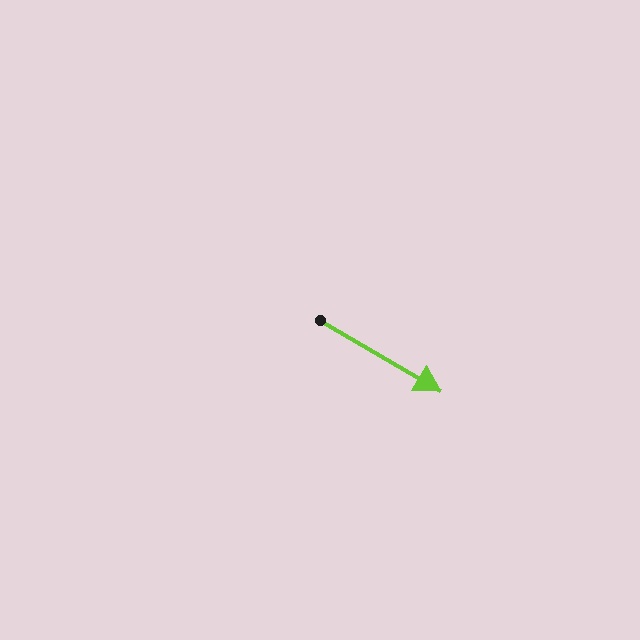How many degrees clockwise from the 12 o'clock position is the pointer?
Approximately 120 degrees.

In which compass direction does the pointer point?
Southeast.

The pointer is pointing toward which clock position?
Roughly 4 o'clock.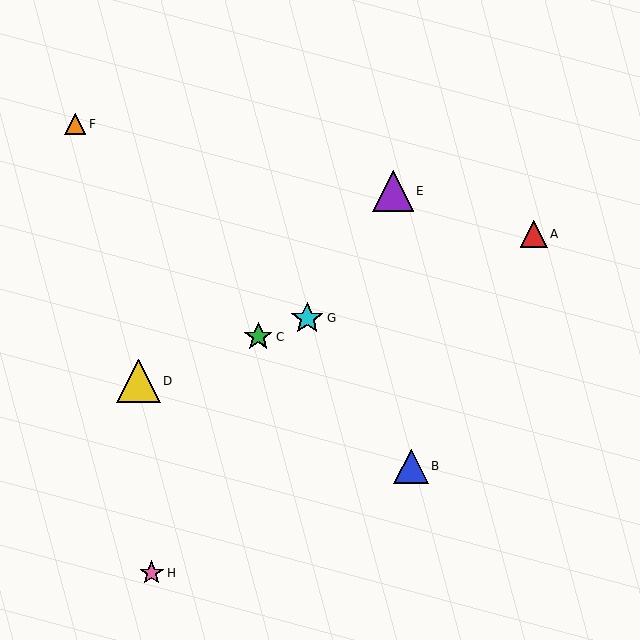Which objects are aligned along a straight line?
Objects A, C, D, G are aligned along a straight line.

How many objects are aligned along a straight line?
4 objects (A, C, D, G) are aligned along a straight line.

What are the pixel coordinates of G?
Object G is at (307, 318).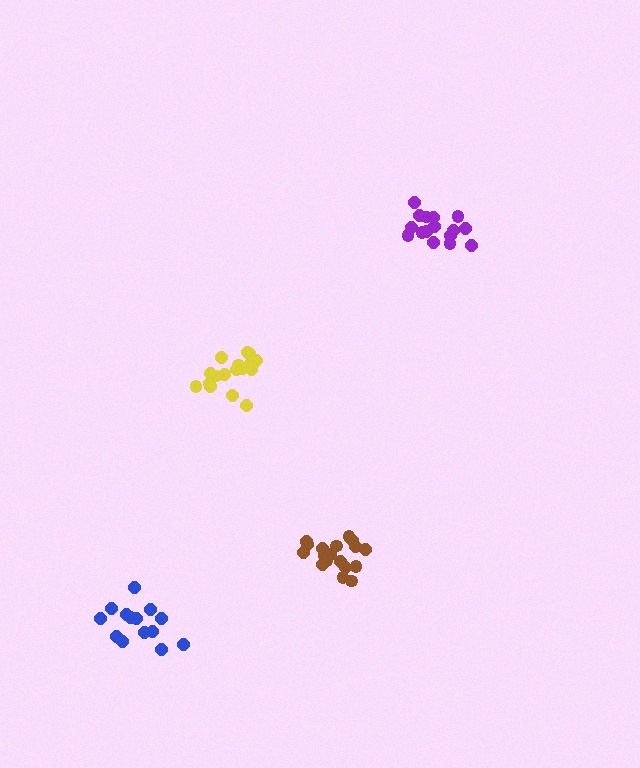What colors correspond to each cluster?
The clusters are colored: brown, yellow, blue, purple.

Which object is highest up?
The purple cluster is topmost.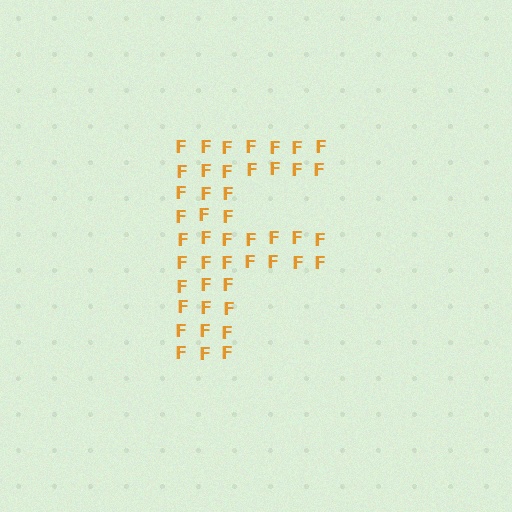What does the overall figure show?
The overall figure shows the letter F.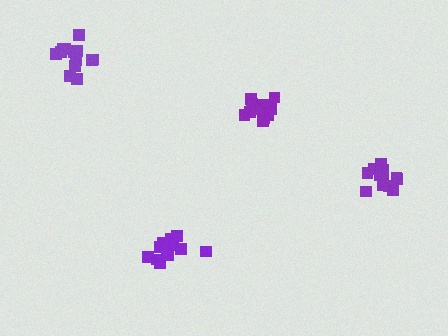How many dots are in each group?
Group 1: 16 dots, Group 2: 12 dots, Group 3: 13 dots, Group 4: 14 dots (55 total).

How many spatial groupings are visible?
There are 4 spatial groupings.